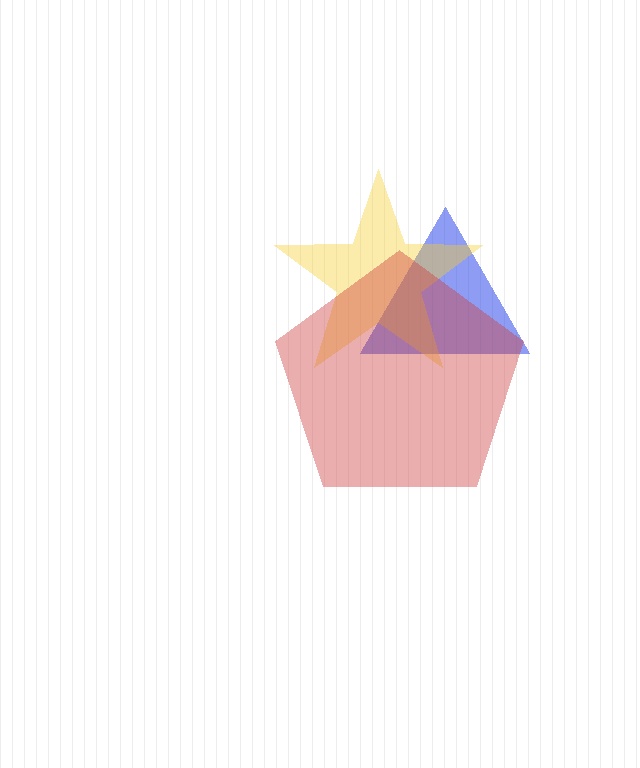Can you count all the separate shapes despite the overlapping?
Yes, there are 3 separate shapes.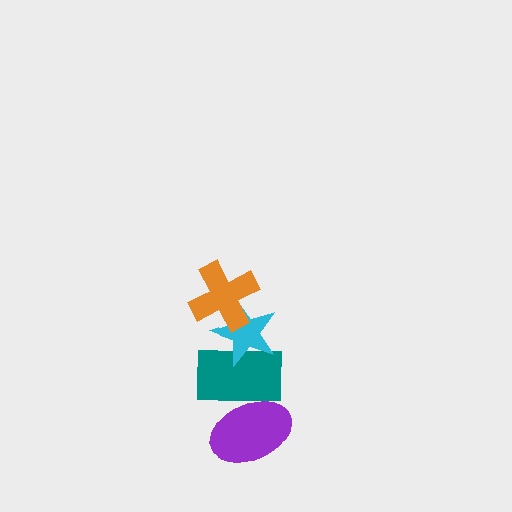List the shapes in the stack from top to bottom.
From top to bottom: the orange cross, the cyan star, the teal rectangle, the purple ellipse.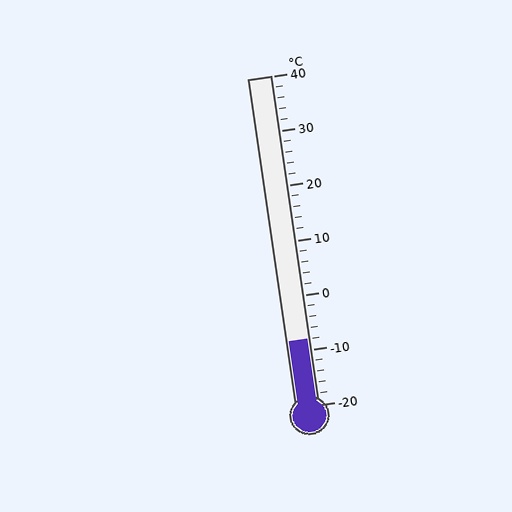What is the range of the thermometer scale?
The thermometer scale ranges from -20°C to 40°C.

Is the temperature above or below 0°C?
The temperature is below 0°C.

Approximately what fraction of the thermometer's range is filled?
The thermometer is filled to approximately 20% of its range.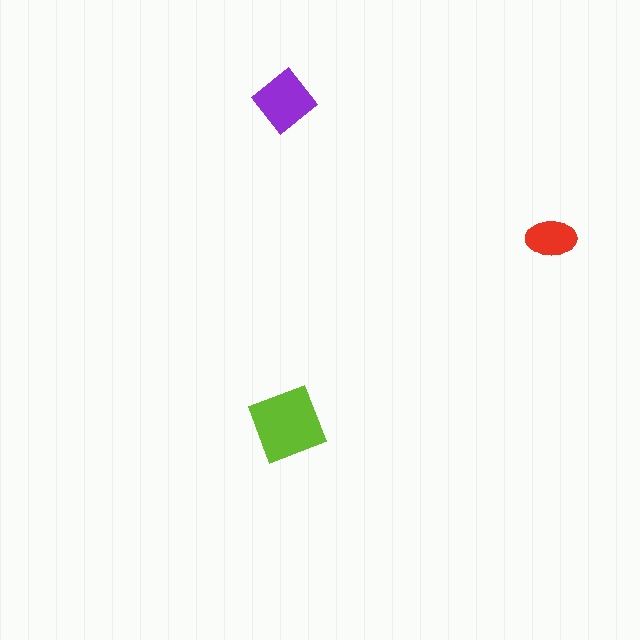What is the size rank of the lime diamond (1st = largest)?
1st.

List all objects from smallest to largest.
The red ellipse, the purple diamond, the lime diamond.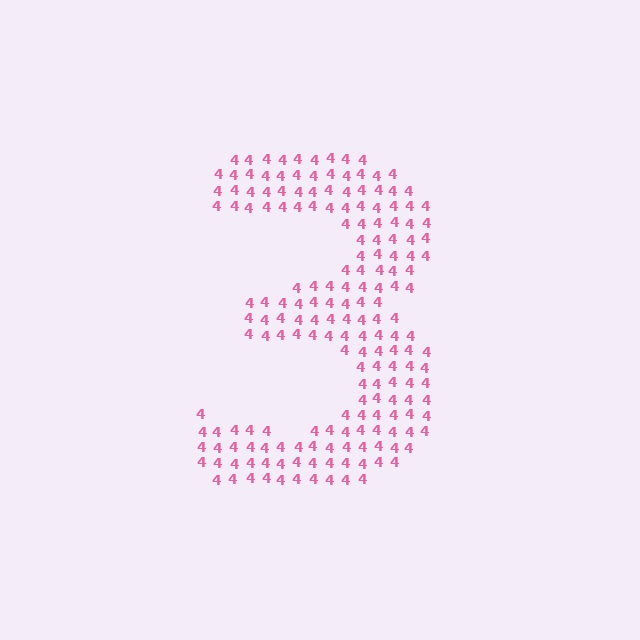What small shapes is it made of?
It is made of small digit 4's.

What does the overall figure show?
The overall figure shows the digit 3.